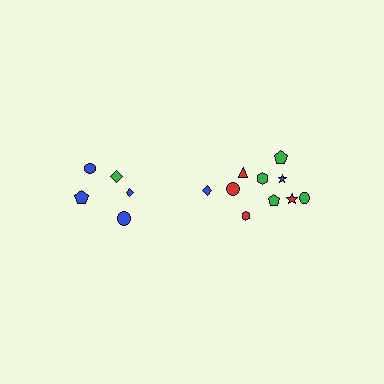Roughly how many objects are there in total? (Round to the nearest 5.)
Roughly 15 objects in total.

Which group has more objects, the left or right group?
The right group.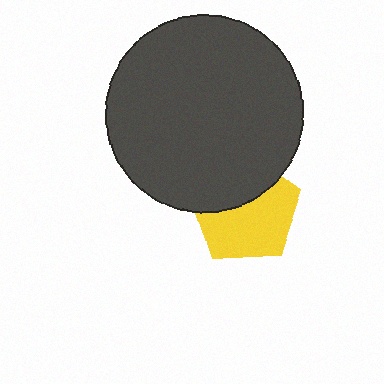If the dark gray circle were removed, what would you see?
You would see the complete yellow pentagon.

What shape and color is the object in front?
The object in front is a dark gray circle.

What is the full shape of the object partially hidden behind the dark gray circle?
The partially hidden object is a yellow pentagon.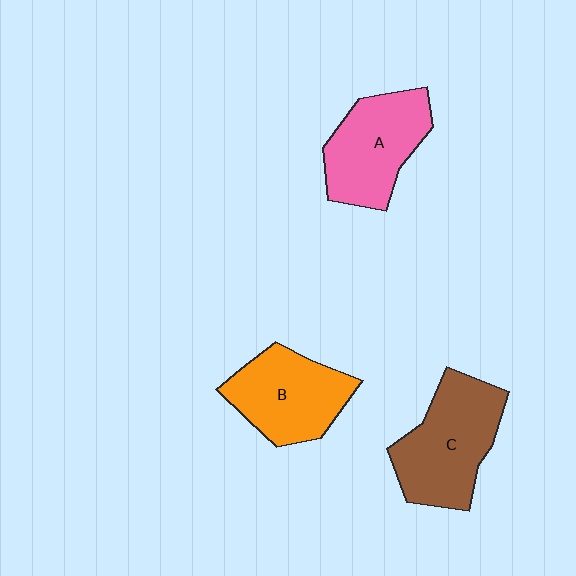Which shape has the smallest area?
Shape B (orange).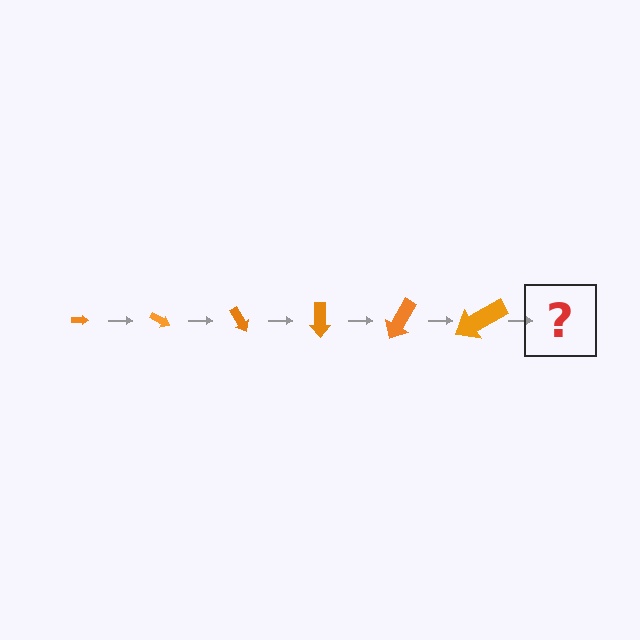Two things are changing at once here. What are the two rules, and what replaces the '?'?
The two rules are that the arrow grows larger each step and it rotates 30 degrees each step. The '?' should be an arrow, larger than the previous one and rotated 180 degrees from the start.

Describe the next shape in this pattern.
It should be an arrow, larger than the previous one and rotated 180 degrees from the start.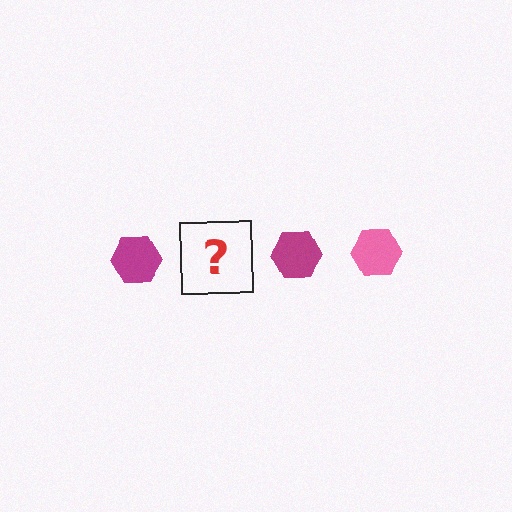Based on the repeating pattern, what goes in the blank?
The blank should be a pink hexagon.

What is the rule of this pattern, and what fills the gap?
The rule is that the pattern cycles through magenta, pink hexagons. The gap should be filled with a pink hexagon.